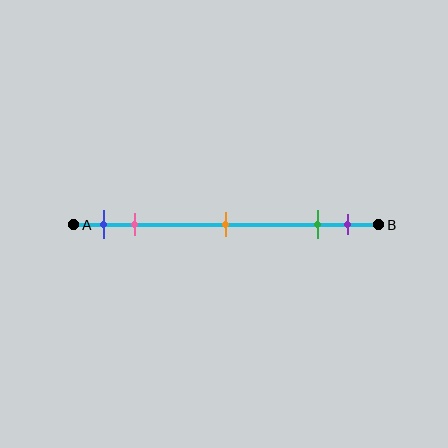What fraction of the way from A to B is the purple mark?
The purple mark is approximately 90% (0.9) of the way from A to B.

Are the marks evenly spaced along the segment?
No, the marks are not evenly spaced.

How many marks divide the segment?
There are 5 marks dividing the segment.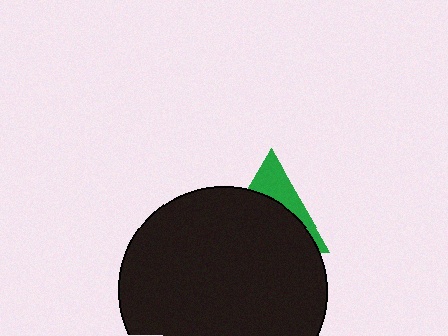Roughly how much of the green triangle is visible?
A small part of it is visible (roughly 32%).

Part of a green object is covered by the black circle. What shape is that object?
It is a triangle.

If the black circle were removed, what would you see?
You would see the complete green triangle.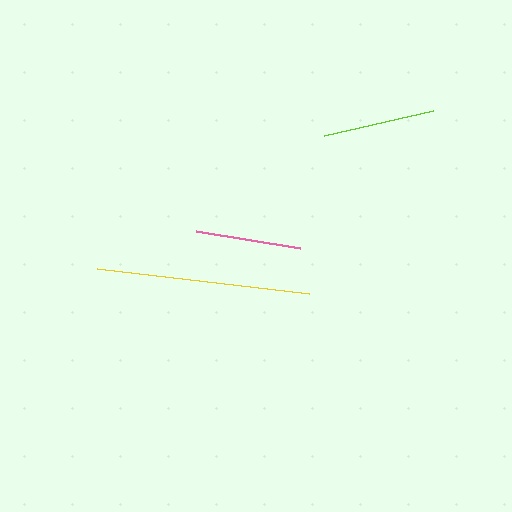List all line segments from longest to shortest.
From longest to shortest: yellow, lime, pink.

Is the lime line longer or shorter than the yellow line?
The yellow line is longer than the lime line.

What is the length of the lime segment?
The lime segment is approximately 112 pixels long.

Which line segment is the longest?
The yellow line is the longest at approximately 214 pixels.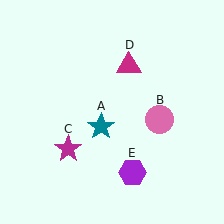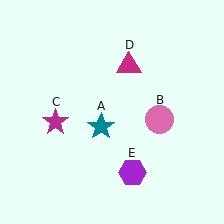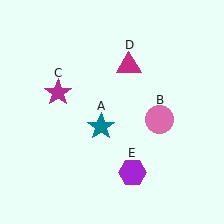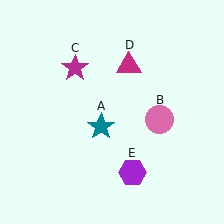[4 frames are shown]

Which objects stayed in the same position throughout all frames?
Teal star (object A) and pink circle (object B) and magenta triangle (object D) and purple hexagon (object E) remained stationary.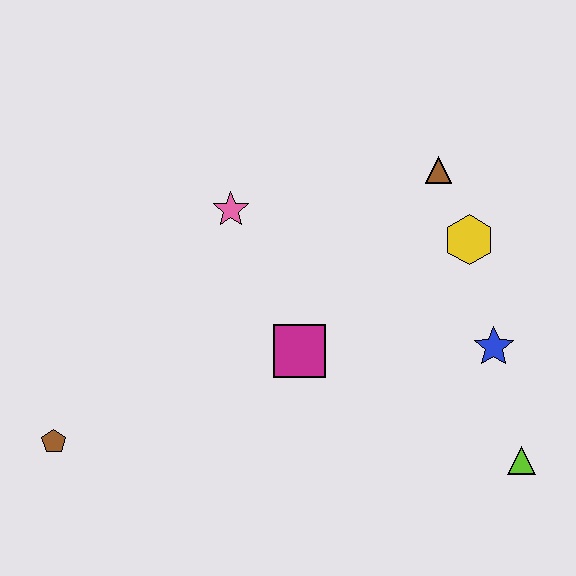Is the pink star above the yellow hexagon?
Yes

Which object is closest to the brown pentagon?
The magenta square is closest to the brown pentagon.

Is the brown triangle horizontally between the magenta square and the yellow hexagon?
Yes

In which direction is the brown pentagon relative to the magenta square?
The brown pentagon is to the left of the magenta square.